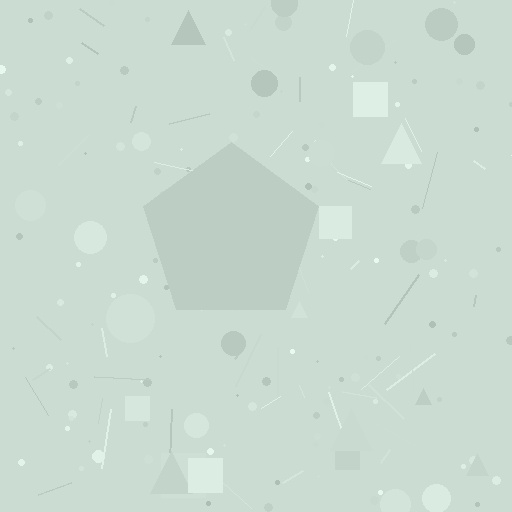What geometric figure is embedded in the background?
A pentagon is embedded in the background.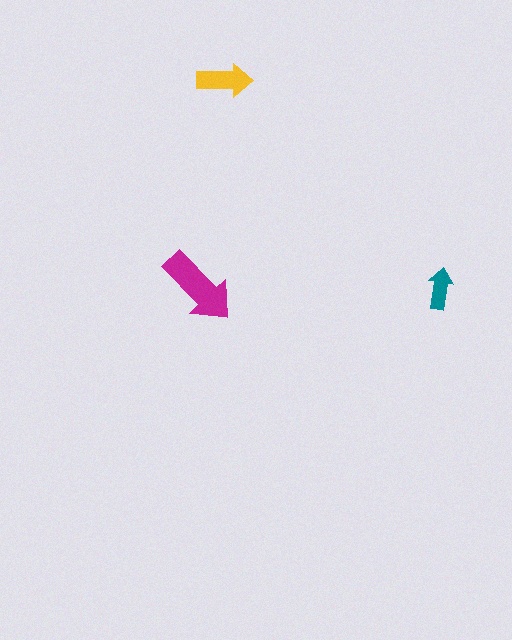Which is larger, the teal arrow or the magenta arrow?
The magenta one.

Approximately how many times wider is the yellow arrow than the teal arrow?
About 1.5 times wider.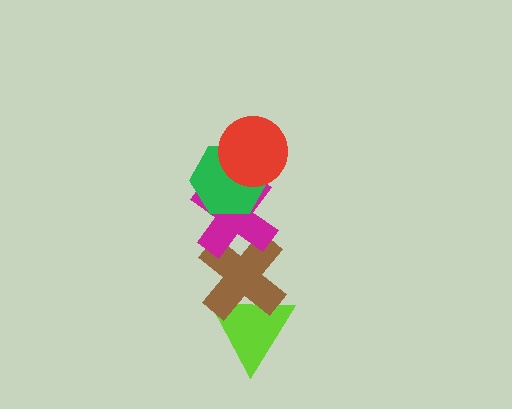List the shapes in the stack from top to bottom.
From top to bottom: the red circle, the green hexagon, the magenta cross, the brown cross, the lime triangle.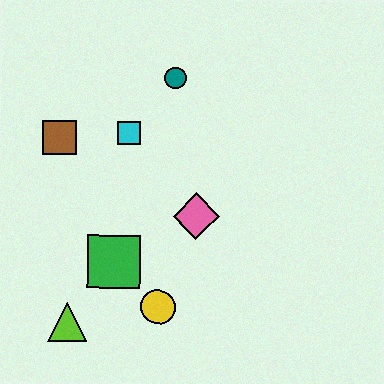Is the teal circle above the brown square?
Yes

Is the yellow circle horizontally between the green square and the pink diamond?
Yes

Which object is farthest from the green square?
The teal circle is farthest from the green square.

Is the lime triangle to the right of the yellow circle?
No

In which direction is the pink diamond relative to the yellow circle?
The pink diamond is above the yellow circle.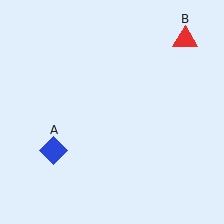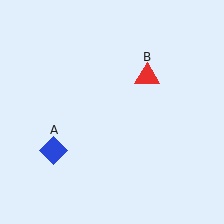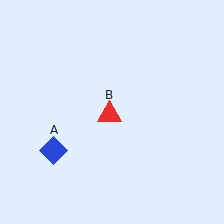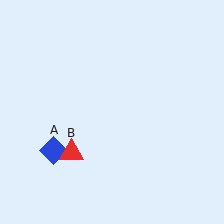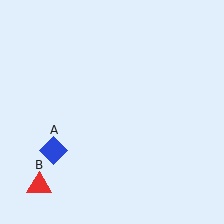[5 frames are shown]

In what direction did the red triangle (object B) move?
The red triangle (object B) moved down and to the left.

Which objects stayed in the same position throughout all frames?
Blue diamond (object A) remained stationary.